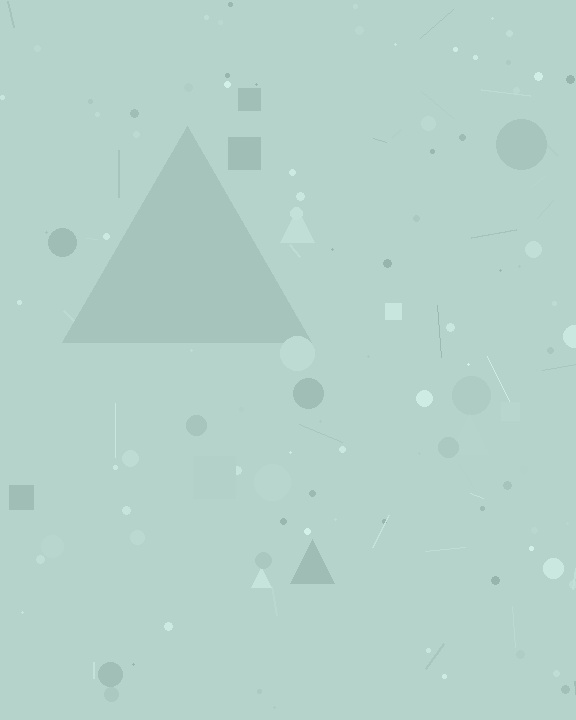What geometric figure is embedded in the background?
A triangle is embedded in the background.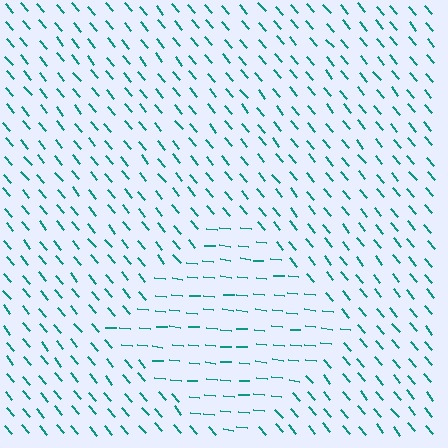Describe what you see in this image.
The image is filled with small teal line segments. A diamond region in the image has lines oriented differently from the surrounding lines, creating a visible texture boundary.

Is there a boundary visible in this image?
Yes, there is a texture boundary formed by a change in line orientation.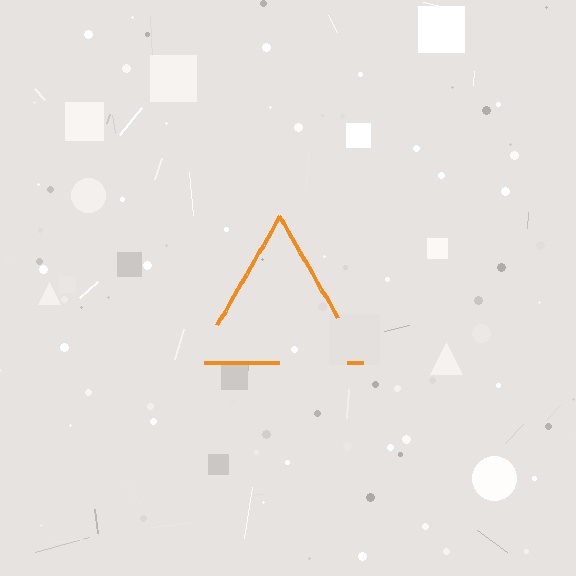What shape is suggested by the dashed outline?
The dashed outline suggests a triangle.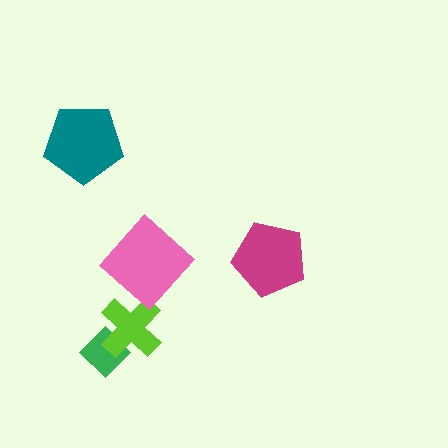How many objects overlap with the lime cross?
2 objects overlap with the lime cross.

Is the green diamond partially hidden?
Yes, it is partially covered by another shape.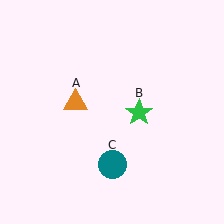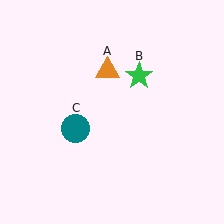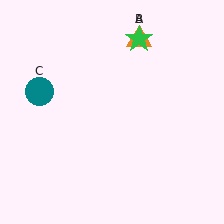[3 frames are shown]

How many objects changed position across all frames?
3 objects changed position: orange triangle (object A), green star (object B), teal circle (object C).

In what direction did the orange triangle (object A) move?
The orange triangle (object A) moved up and to the right.